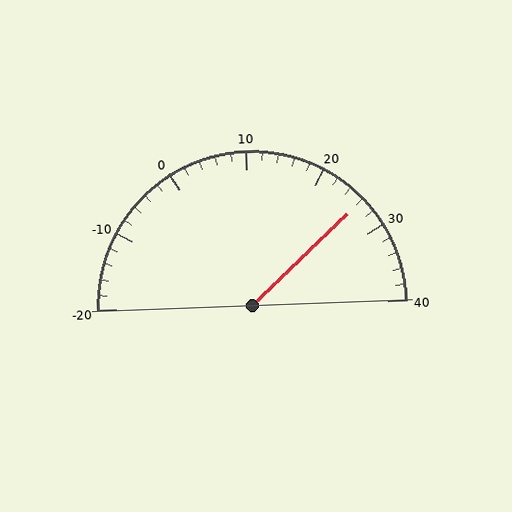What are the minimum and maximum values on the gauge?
The gauge ranges from -20 to 40.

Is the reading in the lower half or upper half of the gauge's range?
The reading is in the upper half of the range (-20 to 40).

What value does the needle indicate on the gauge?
The needle indicates approximately 26.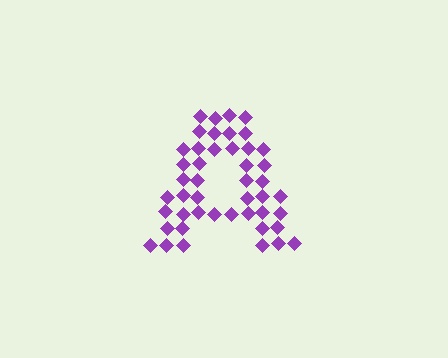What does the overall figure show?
The overall figure shows the letter A.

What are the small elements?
The small elements are diamonds.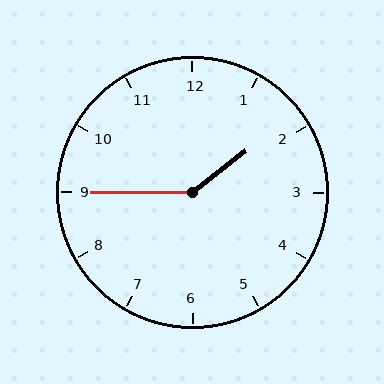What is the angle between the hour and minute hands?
Approximately 142 degrees.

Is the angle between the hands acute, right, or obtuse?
It is obtuse.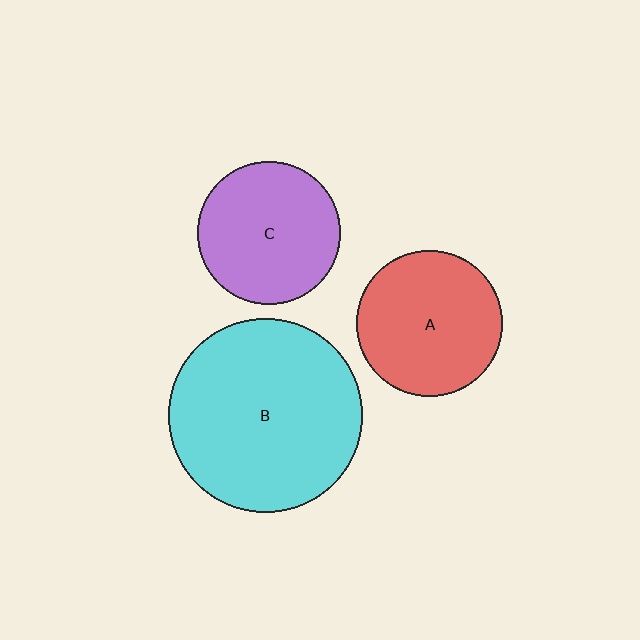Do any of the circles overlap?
No, none of the circles overlap.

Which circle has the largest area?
Circle B (cyan).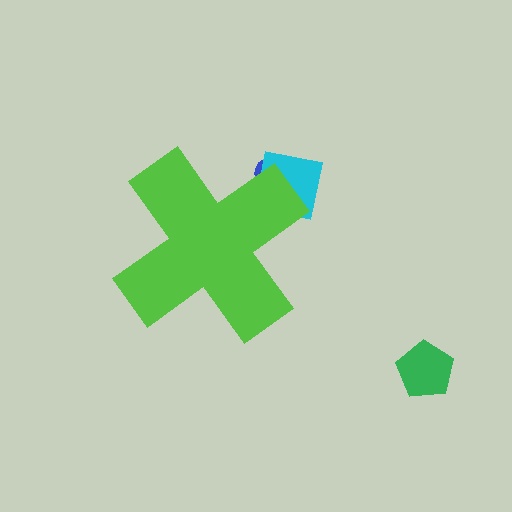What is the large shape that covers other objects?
A lime cross.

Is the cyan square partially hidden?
Yes, the cyan square is partially hidden behind the lime cross.